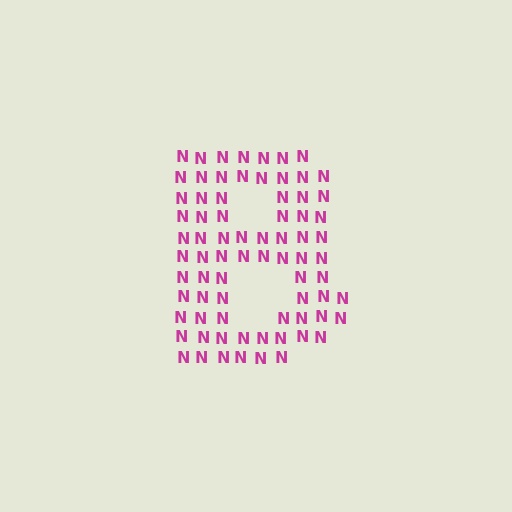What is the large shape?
The large shape is the letter B.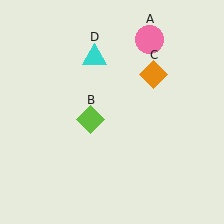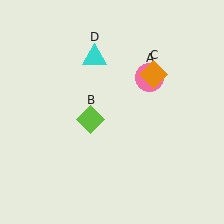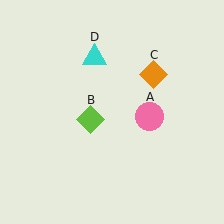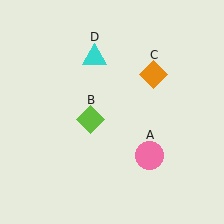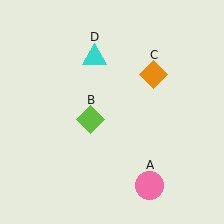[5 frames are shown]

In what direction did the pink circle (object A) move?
The pink circle (object A) moved down.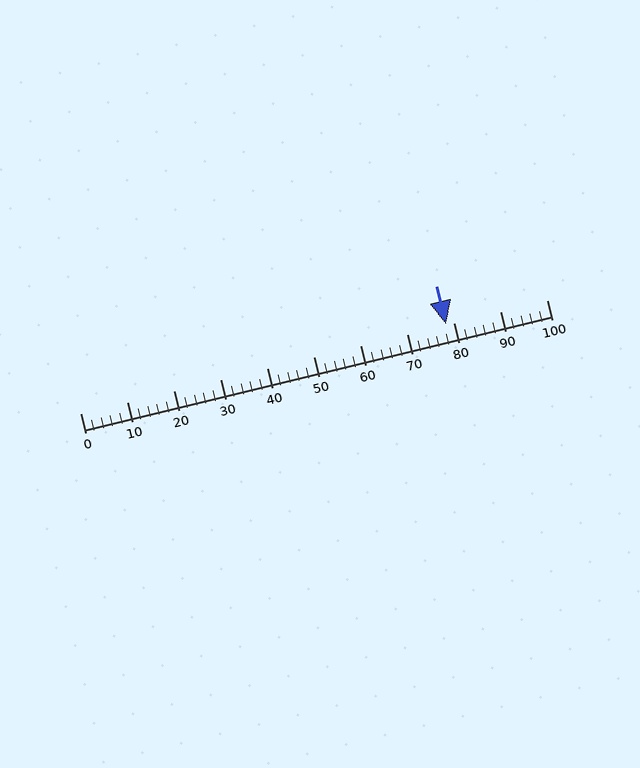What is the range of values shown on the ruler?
The ruler shows values from 0 to 100.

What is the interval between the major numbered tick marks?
The major tick marks are spaced 10 units apart.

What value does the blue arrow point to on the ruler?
The blue arrow points to approximately 78.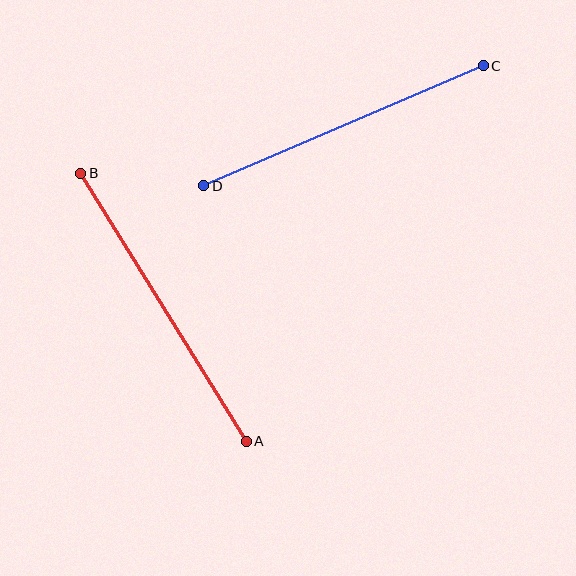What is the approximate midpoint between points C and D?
The midpoint is at approximately (344, 126) pixels.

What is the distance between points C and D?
The distance is approximately 304 pixels.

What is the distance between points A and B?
The distance is approximately 315 pixels.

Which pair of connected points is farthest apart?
Points A and B are farthest apart.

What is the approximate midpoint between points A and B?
The midpoint is at approximately (163, 307) pixels.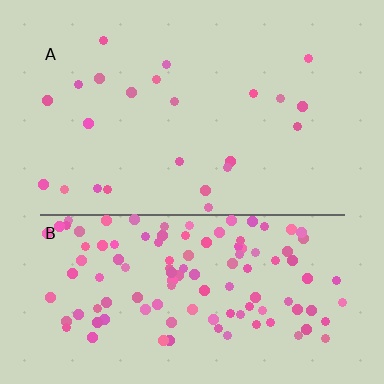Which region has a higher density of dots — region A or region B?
B (the bottom).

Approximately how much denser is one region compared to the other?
Approximately 5.1× — region B over region A.